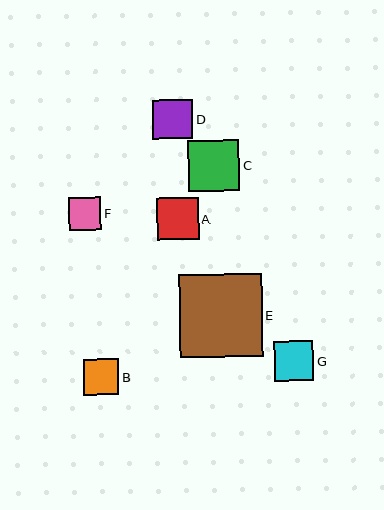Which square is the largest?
Square E is the largest with a size of approximately 83 pixels.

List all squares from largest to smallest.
From largest to smallest: E, C, A, D, G, B, F.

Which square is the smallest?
Square F is the smallest with a size of approximately 33 pixels.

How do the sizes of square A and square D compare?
Square A and square D are approximately the same size.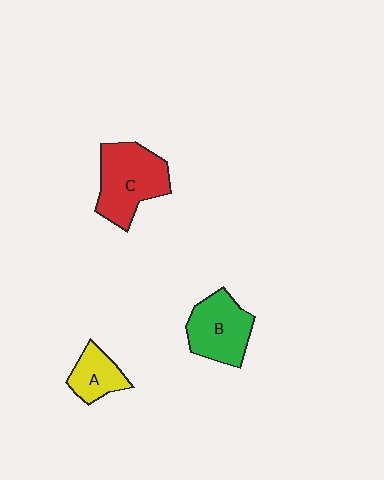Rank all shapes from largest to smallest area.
From largest to smallest: C (red), B (green), A (yellow).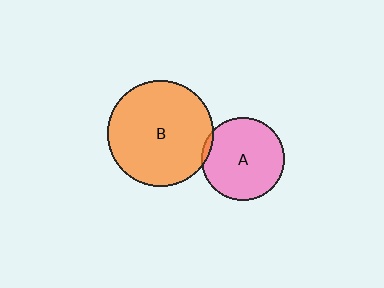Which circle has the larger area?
Circle B (orange).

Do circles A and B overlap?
Yes.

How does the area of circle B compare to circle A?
Approximately 1.6 times.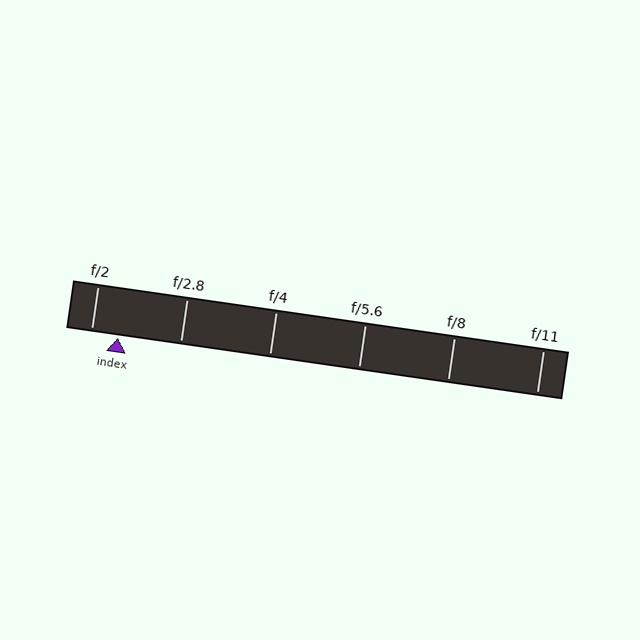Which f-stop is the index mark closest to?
The index mark is closest to f/2.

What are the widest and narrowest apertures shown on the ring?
The widest aperture shown is f/2 and the narrowest is f/11.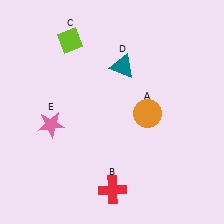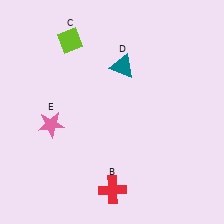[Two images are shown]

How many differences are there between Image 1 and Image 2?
There is 1 difference between the two images.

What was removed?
The orange circle (A) was removed in Image 2.